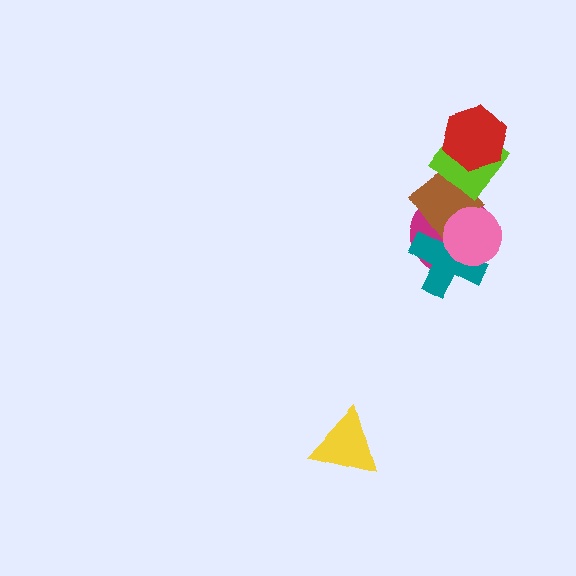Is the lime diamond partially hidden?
Yes, it is partially covered by another shape.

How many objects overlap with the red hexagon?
1 object overlaps with the red hexagon.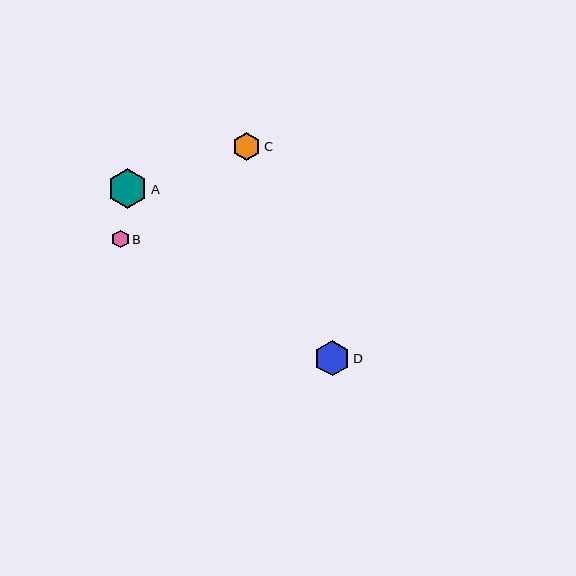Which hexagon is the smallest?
Hexagon B is the smallest with a size of approximately 18 pixels.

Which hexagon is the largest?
Hexagon A is the largest with a size of approximately 40 pixels.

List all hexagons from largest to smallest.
From largest to smallest: A, D, C, B.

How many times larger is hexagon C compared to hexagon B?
Hexagon C is approximately 1.6 times the size of hexagon B.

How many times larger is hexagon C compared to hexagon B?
Hexagon C is approximately 1.6 times the size of hexagon B.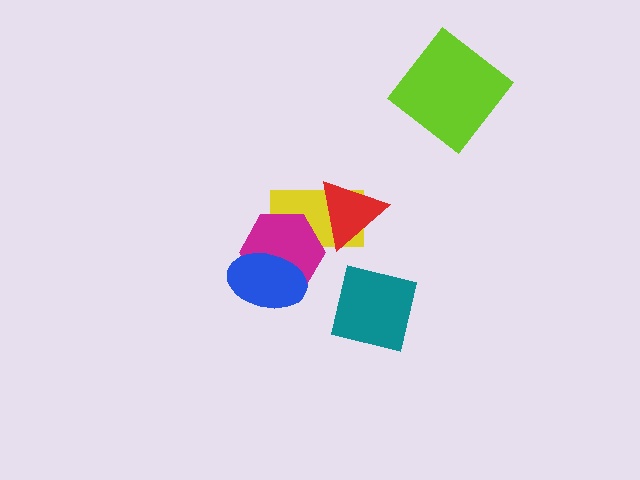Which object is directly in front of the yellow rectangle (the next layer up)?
The red triangle is directly in front of the yellow rectangle.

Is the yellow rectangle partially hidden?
Yes, it is partially covered by another shape.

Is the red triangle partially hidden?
No, no other shape covers it.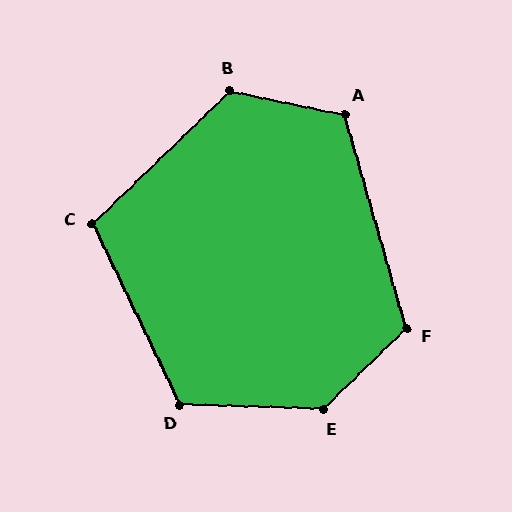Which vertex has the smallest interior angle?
C, at approximately 108 degrees.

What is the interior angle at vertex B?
Approximately 124 degrees (obtuse).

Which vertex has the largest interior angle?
E, at approximately 134 degrees.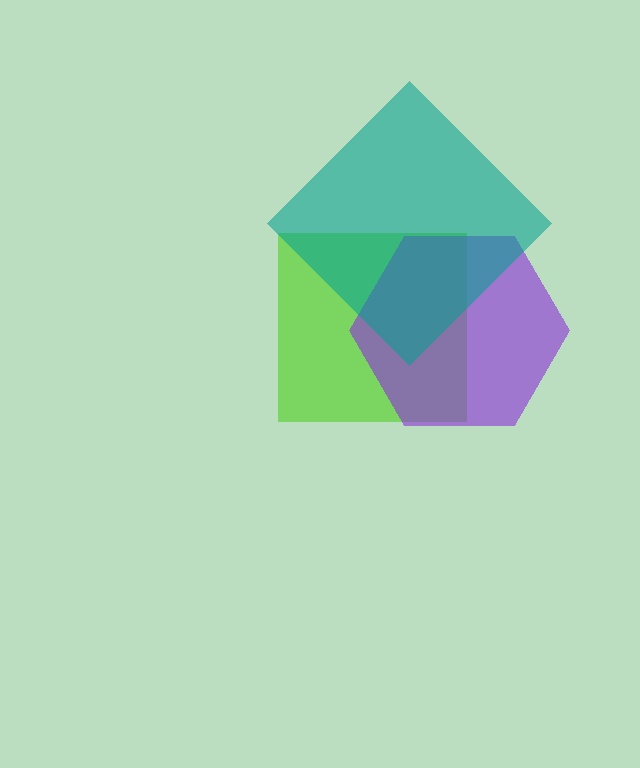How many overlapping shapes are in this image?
There are 3 overlapping shapes in the image.